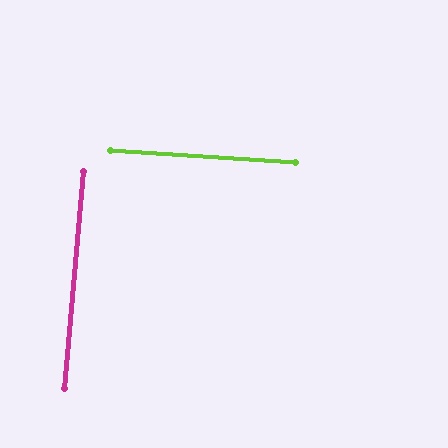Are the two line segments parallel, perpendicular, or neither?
Perpendicular — they meet at approximately 89°.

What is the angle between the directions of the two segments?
Approximately 89 degrees.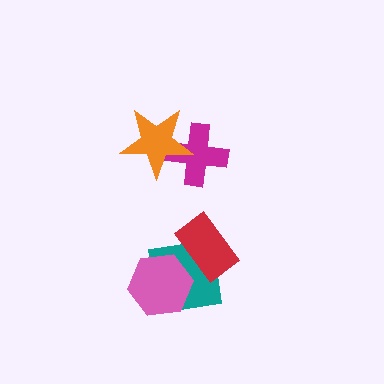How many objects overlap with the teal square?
2 objects overlap with the teal square.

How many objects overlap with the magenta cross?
1 object overlaps with the magenta cross.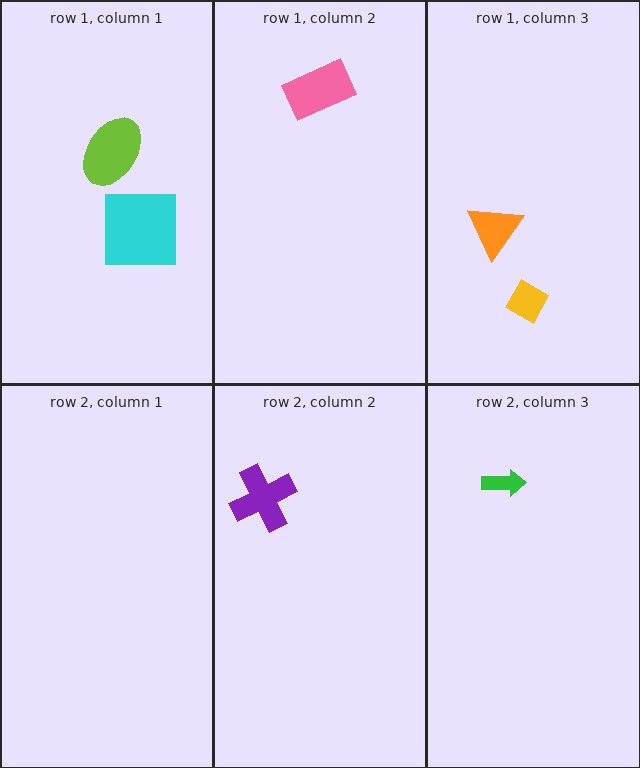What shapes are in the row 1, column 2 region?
The pink rectangle.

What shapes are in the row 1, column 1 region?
The cyan square, the lime ellipse.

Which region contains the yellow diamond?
The row 1, column 3 region.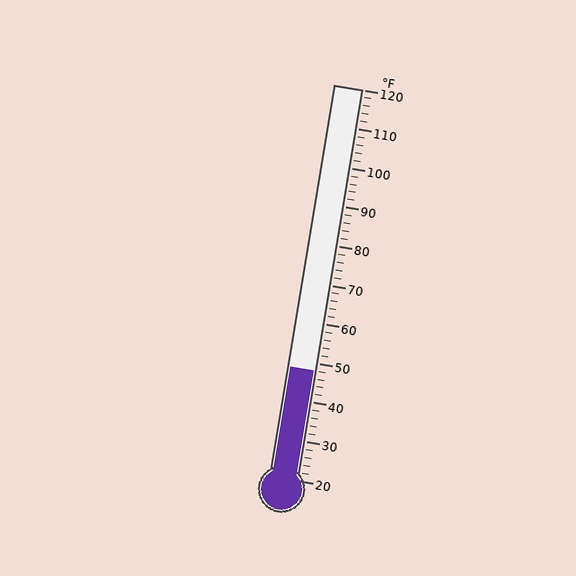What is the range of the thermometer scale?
The thermometer scale ranges from 20°F to 120°F.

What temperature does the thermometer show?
The thermometer shows approximately 48°F.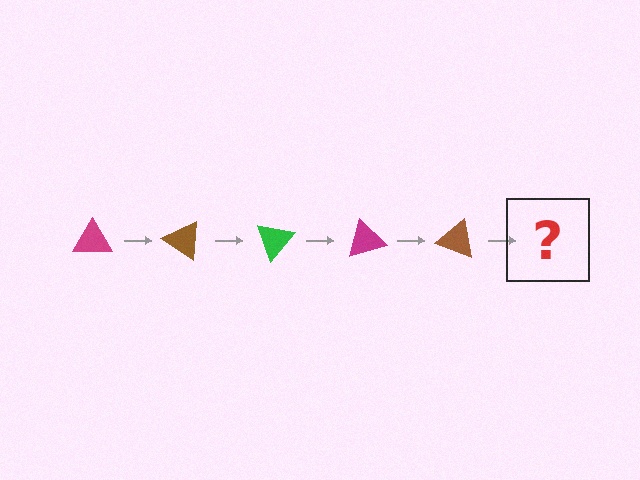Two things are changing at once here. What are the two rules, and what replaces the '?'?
The two rules are that it rotates 35 degrees each step and the color cycles through magenta, brown, and green. The '?' should be a green triangle, rotated 175 degrees from the start.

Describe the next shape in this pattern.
It should be a green triangle, rotated 175 degrees from the start.